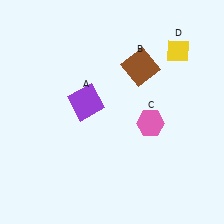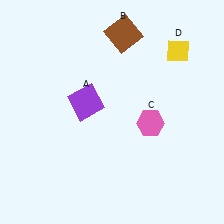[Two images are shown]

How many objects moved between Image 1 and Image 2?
1 object moved between the two images.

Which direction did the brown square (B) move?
The brown square (B) moved up.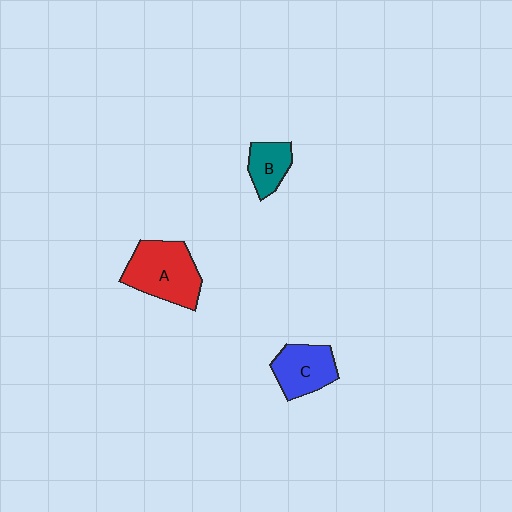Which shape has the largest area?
Shape A (red).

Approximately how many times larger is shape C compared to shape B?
Approximately 1.5 times.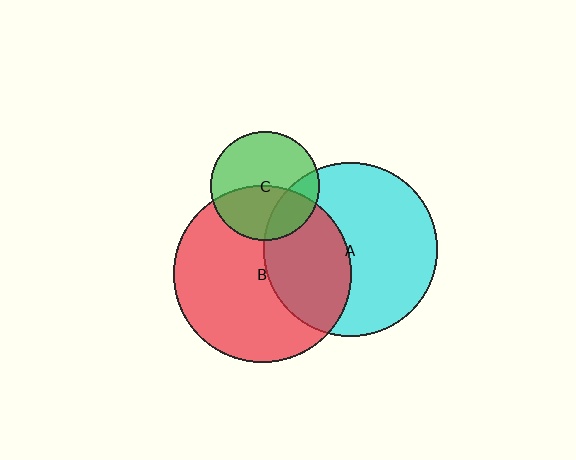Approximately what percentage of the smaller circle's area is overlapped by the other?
Approximately 25%.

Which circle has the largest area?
Circle B (red).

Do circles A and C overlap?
Yes.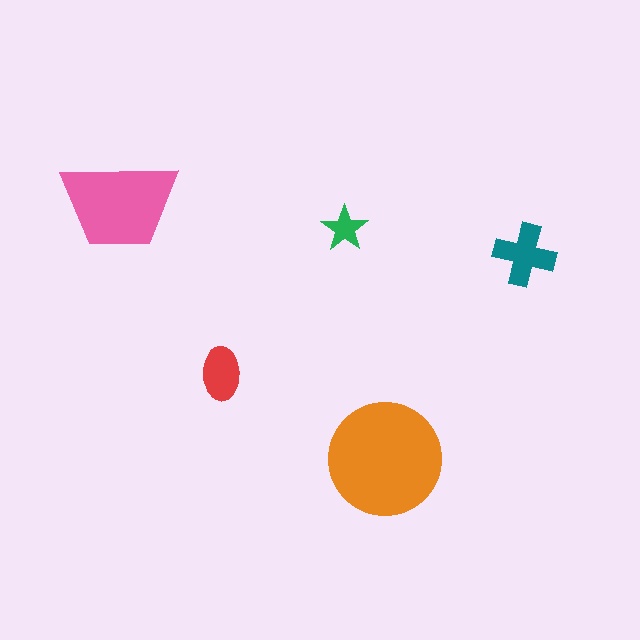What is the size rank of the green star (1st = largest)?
5th.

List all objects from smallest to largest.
The green star, the red ellipse, the teal cross, the pink trapezoid, the orange circle.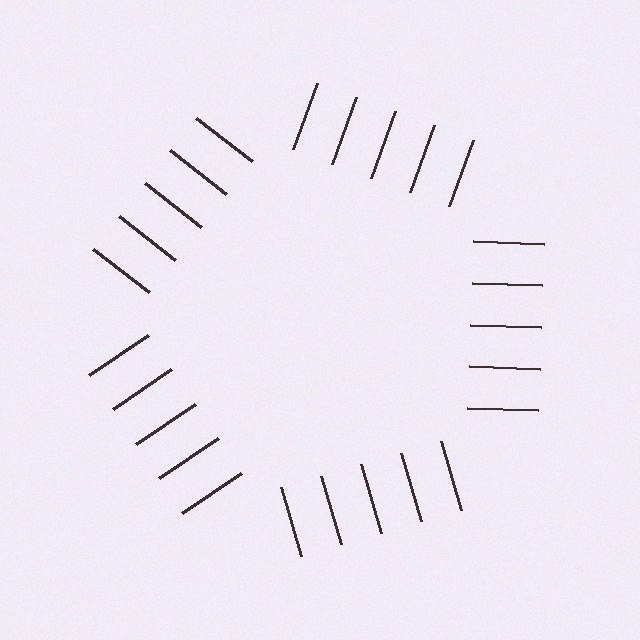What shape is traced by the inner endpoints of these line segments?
An illusory pentagon — the line segments terminate on its edges but no continuous stroke is drawn.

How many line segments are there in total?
25 — 5 along each of the 5 edges.